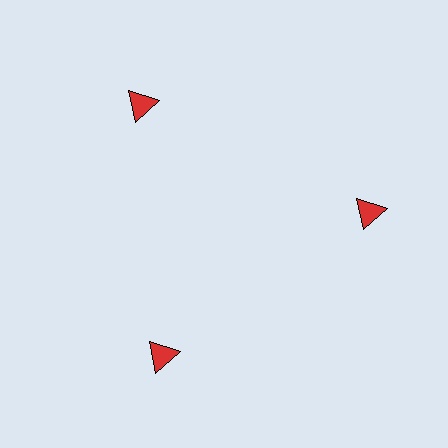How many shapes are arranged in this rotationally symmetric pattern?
There are 3 shapes, arranged in 3 groups of 1.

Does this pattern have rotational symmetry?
Yes, this pattern has 3-fold rotational symmetry. It looks the same after rotating 120 degrees around the center.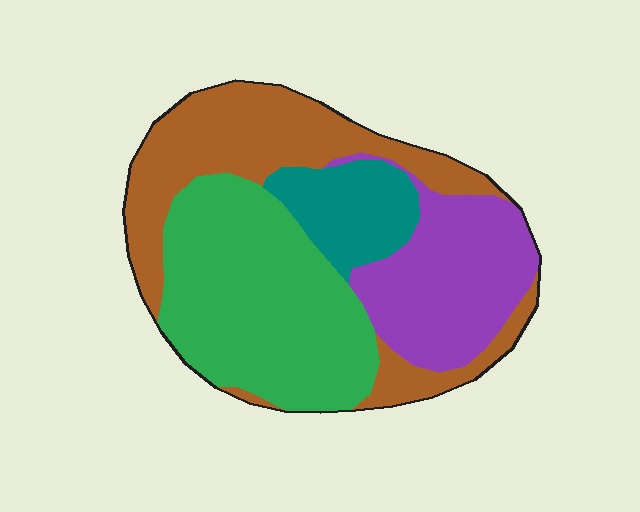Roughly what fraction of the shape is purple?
Purple takes up about one fifth (1/5) of the shape.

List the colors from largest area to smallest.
From largest to smallest: green, brown, purple, teal.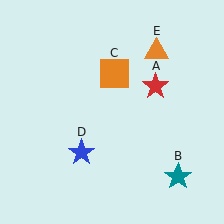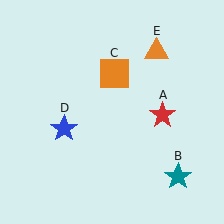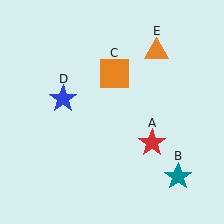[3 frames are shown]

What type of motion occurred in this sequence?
The red star (object A), blue star (object D) rotated clockwise around the center of the scene.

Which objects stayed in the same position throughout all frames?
Teal star (object B) and orange square (object C) and orange triangle (object E) remained stationary.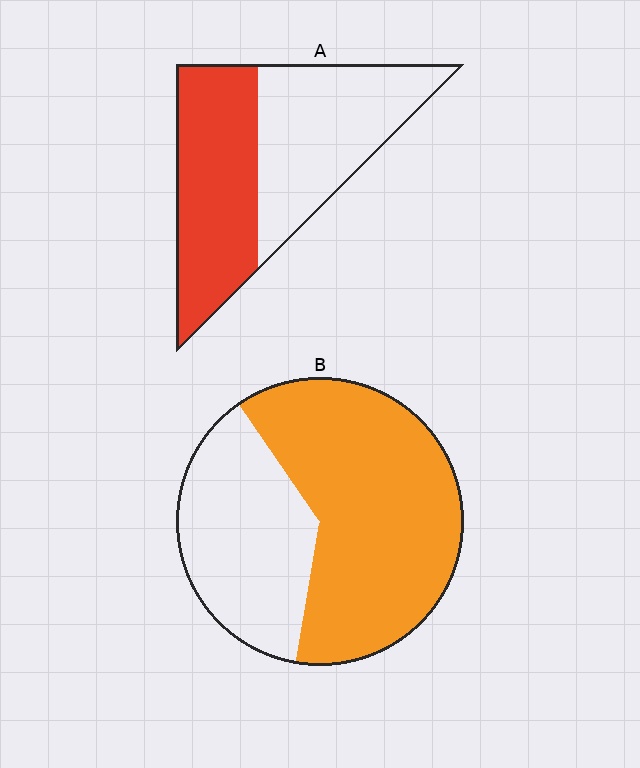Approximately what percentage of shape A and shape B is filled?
A is approximately 50% and B is approximately 65%.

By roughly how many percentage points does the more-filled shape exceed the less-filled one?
By roughly 15 percentage points (B over A).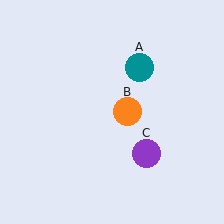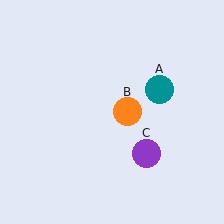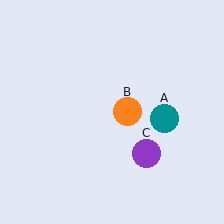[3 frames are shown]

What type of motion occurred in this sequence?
The teal circle (object A) rotated clockwise around the center of the scene.